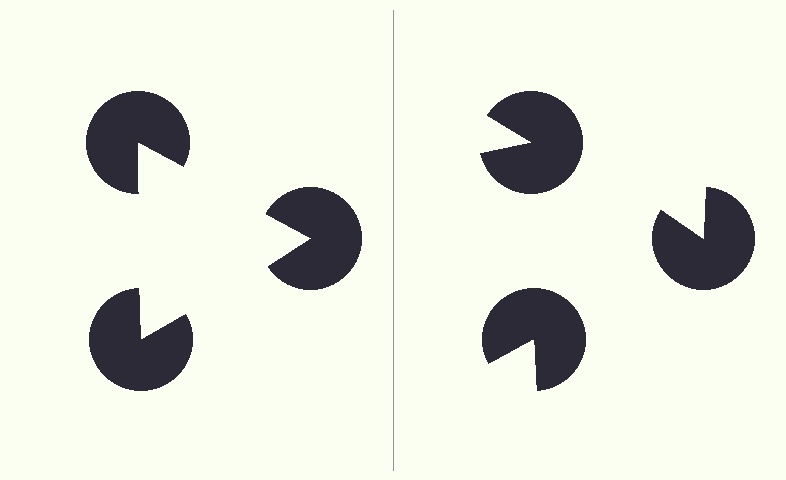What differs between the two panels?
The pac-man discs are positioned identically on both sides; only the wedge orientations differ. On the left they align to a triangle; on the right they are misaligned.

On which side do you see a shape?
An illusory triangle appears on the left side. On the right side the wedge cuts are rotated, so no coherent shape forms.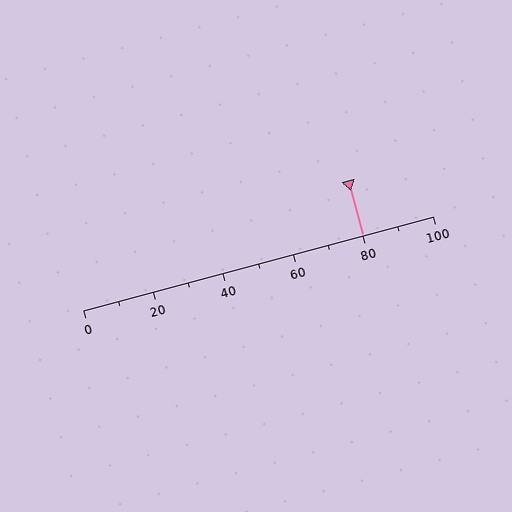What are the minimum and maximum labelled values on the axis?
The axis runs from 0 to 100.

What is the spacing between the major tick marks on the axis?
The major ticks are spaced 20 apart.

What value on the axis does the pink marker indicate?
The marker indicates approximately 80.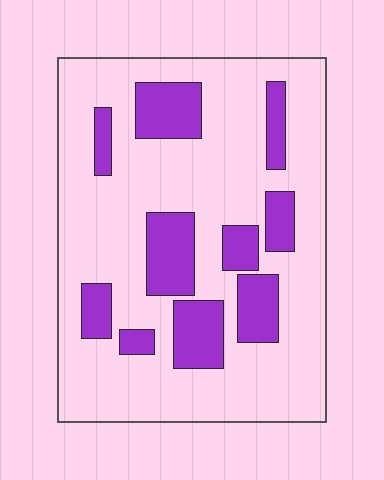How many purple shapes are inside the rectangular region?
10.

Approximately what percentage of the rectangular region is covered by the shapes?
Approximately 25%.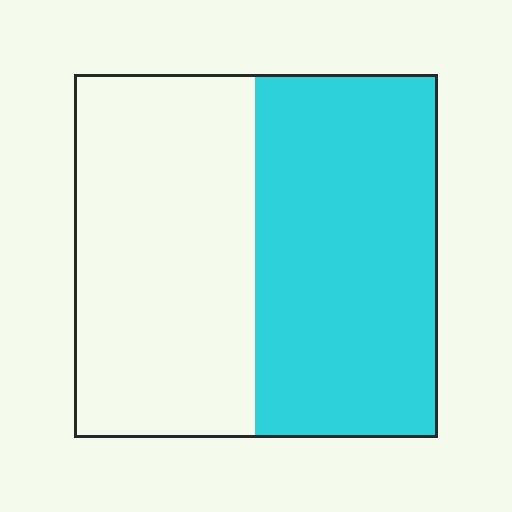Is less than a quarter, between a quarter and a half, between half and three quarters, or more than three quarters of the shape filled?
Between half and three quarters.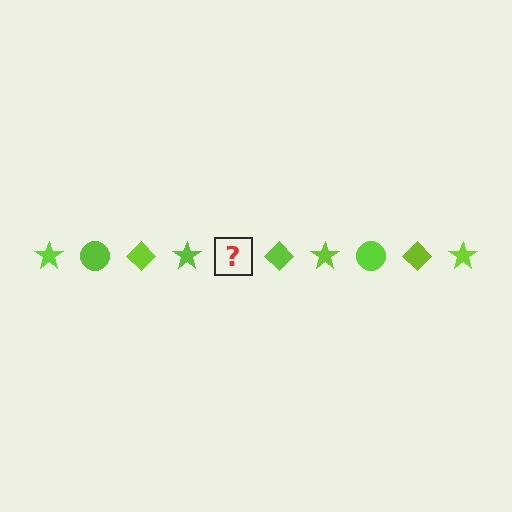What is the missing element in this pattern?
The missing element is a lime circle.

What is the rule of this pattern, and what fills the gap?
The rule is that the pattern cycles through star, circle, diamond shapes in lime. The gap should be filled with a lime circle.